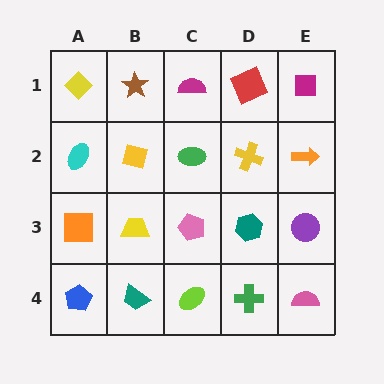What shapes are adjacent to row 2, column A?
A yellow diamond (row 1, column A), an orange square (row 3, column A), a yellow square (row 2, column B).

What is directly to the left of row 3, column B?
An orange square.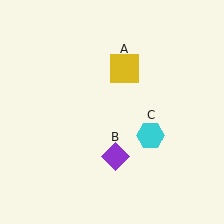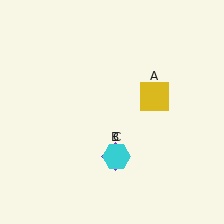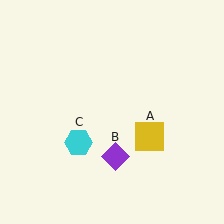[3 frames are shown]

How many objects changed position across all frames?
2 objects changed position: yellow square (object A), cyan hexagon (object C).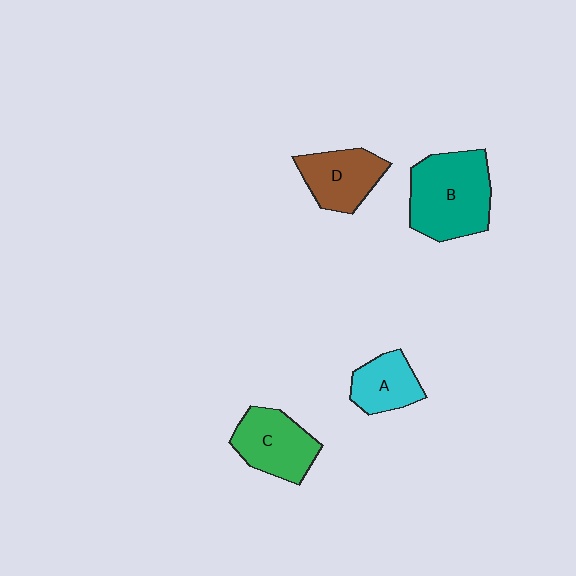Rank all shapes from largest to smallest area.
From largest to smallest: B (teal), C (green), D (brown), A (cyan).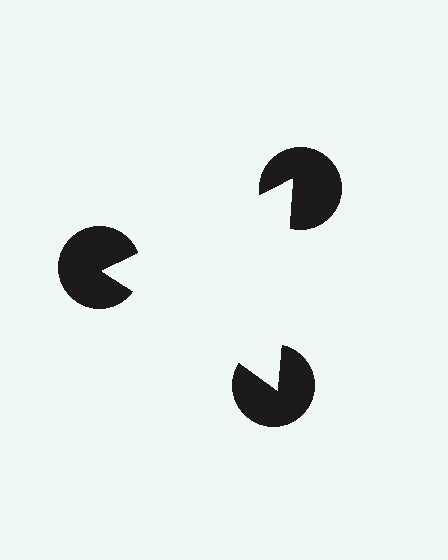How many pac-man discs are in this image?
There are 3 — one at each vertex of the illusory triangle.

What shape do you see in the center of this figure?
An illusory triangle — its edges are inferred from the aligned wedge cuts in the pac-man discs, not physically drawn.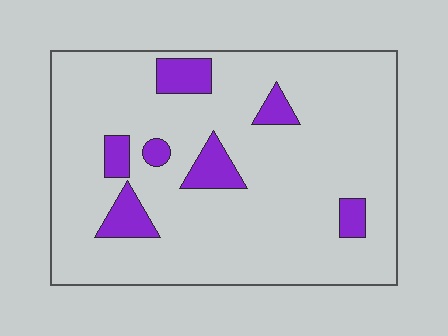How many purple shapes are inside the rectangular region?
7.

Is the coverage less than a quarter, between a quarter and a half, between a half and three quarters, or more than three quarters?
Less than a quarter.